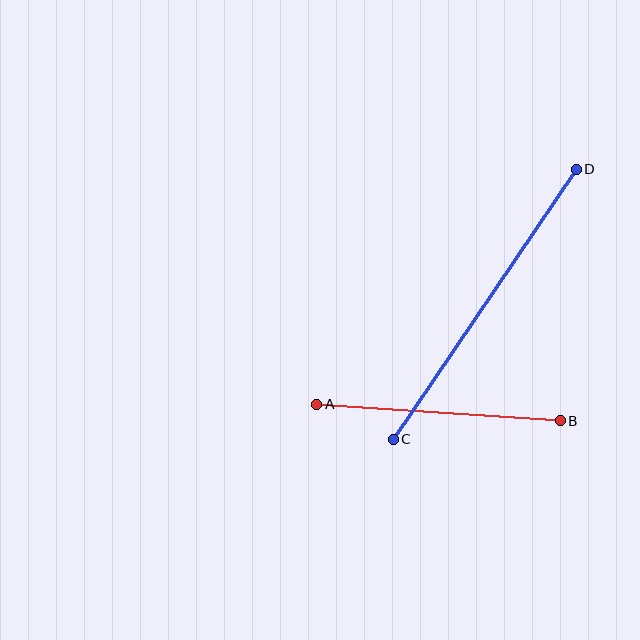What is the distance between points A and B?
The distance is approximately 244 pixels.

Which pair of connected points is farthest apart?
Points C and D are farthest apart.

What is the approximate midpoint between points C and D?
The midpoint is at approximately (485, 304) pixels.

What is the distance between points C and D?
The distance is approximately 326 pixels.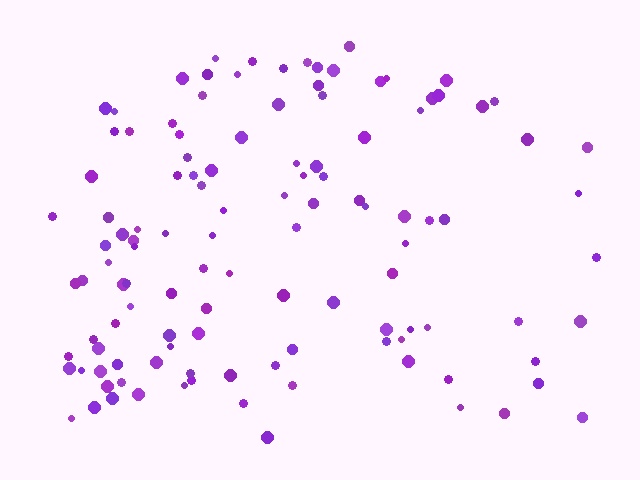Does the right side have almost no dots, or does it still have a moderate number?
Still a moderate number, just noticeably fewer than the left.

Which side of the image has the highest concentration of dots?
The left.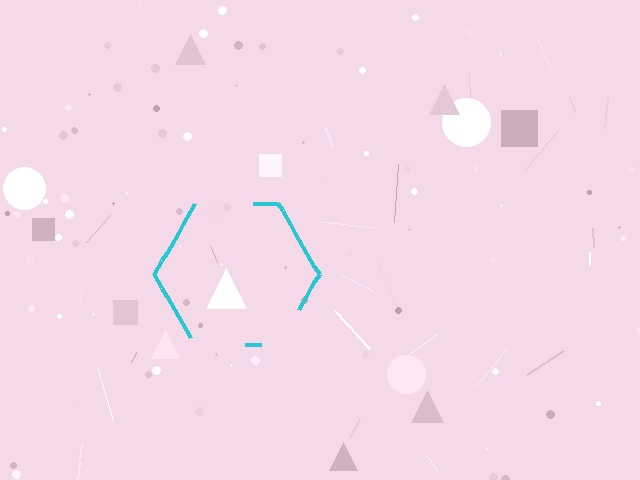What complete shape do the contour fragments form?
The contour fragments form a hexagon.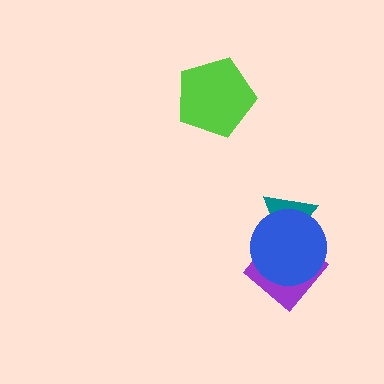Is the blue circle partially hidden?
No, no other shape covers it.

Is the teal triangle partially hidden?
Yes, it is partially covered by another shape.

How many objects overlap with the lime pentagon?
0 objects overlap with the lime pentagon.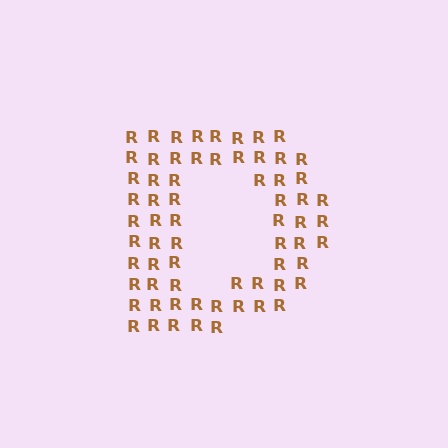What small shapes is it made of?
It is made of small letter R's.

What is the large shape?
The large shape is the letter D.